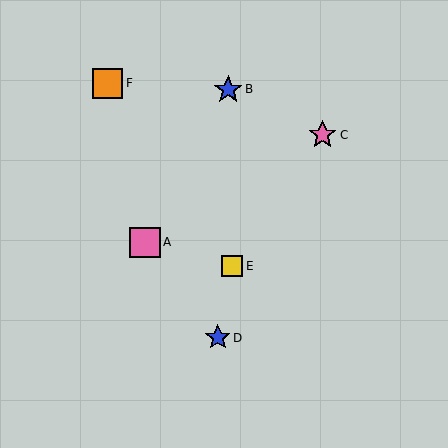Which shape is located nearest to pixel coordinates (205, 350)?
The blue star (labeled D) at (218, 338) is nearest to that location.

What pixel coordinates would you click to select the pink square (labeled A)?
Click at (145, 242) to select the pink square A.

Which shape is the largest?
The pink square (labeled A) is the largest.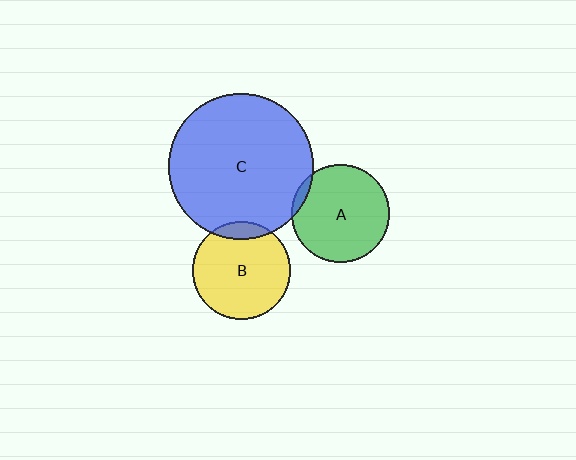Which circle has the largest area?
Circle C (blue).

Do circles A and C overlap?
Yes.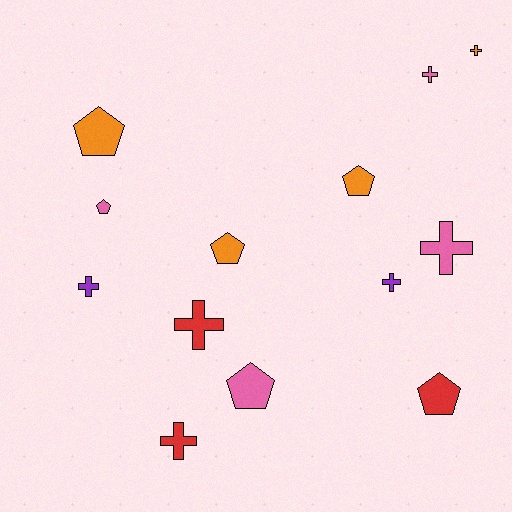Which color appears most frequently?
Orange, with 4 objects.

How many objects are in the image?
There are 13 objects.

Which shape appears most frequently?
Cross, with 7 objects.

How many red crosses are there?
There are 2 red crosses.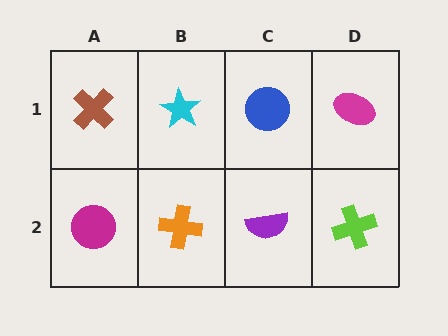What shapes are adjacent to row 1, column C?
A purple semicircle (row 2, column C), a cyan star (row 1, column B), a magenta ellipse (row 1, column D).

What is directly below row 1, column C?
A purple semicircle.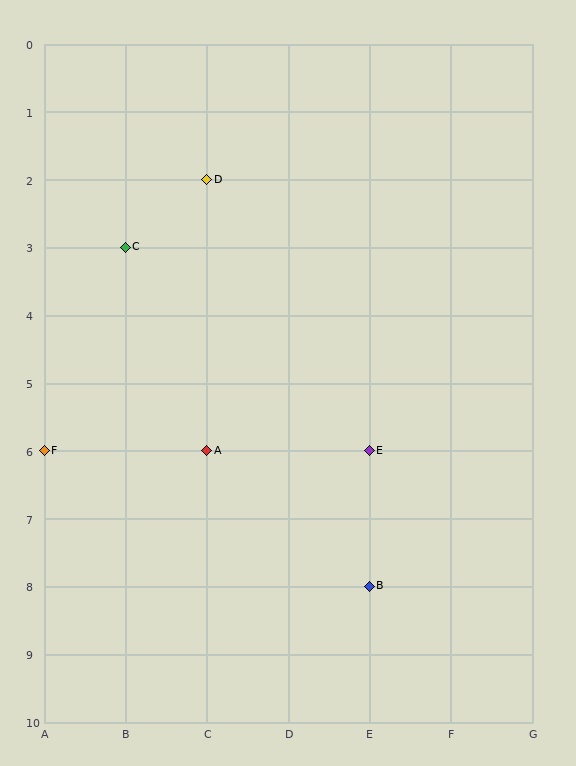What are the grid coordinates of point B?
Point B is at grid coordinates (E, 8).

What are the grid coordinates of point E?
Point E is at grid coordinates (E, 6).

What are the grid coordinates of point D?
Point D is at grid coordinates (C, 2).